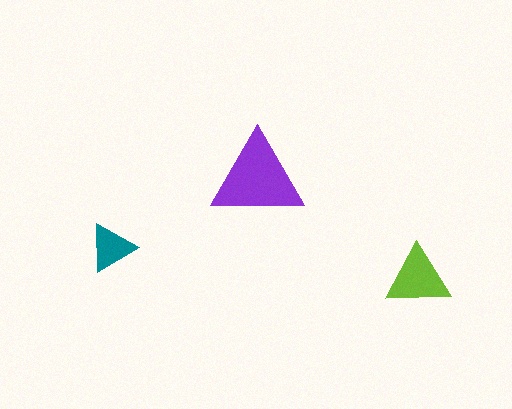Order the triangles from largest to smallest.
the purple one, the lime one, the teal one.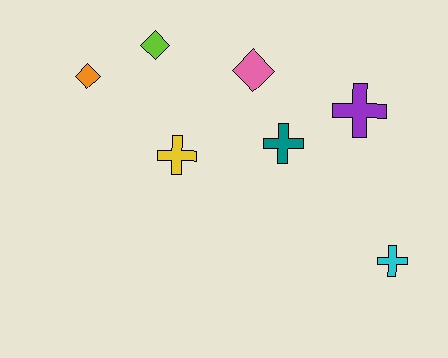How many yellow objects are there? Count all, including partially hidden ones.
There is 1 yellow object.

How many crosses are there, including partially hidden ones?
There are 4 crosses.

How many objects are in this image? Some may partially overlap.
There are 7 objects.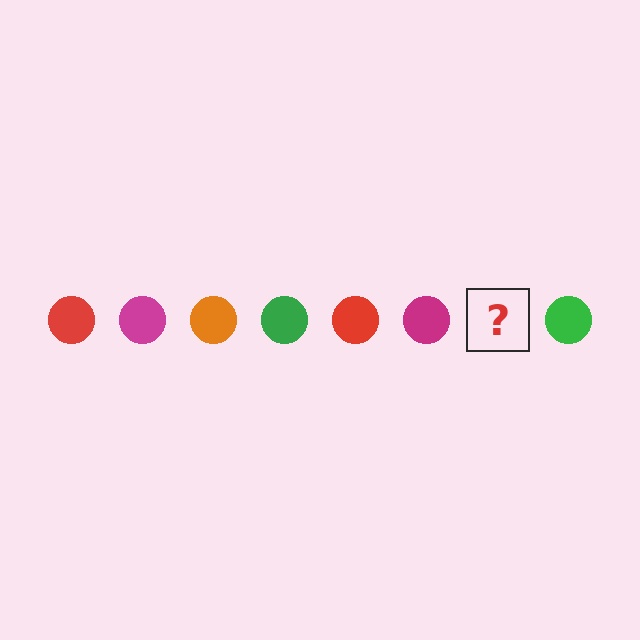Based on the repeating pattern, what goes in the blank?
The blank should be an orange circle.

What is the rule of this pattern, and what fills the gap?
The rule is that the pattern cycles through red, magenta, orange, green circles. The gap should be filled with an orange circle.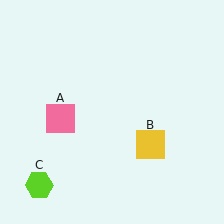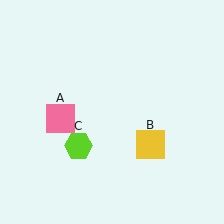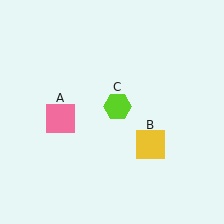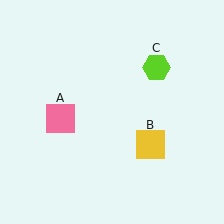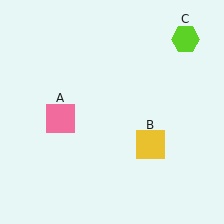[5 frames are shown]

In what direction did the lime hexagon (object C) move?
The lime hexagon (object C) moved up and to the right.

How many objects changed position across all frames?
1 object changed position: lime hexagon (object C).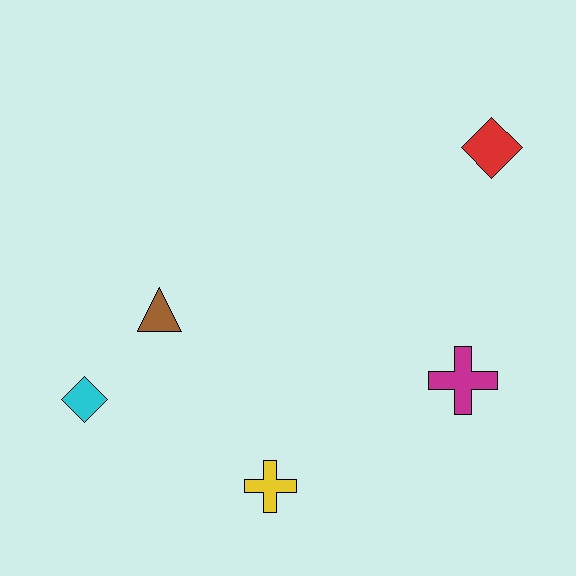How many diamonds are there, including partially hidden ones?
There are 2 diamonds.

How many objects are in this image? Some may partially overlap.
There are 5 objects.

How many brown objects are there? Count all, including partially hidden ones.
There is 1 brown object.